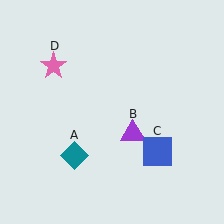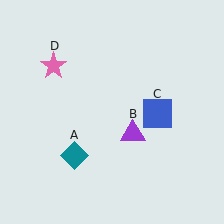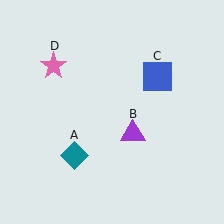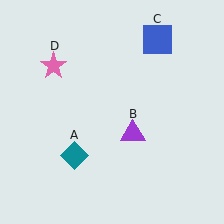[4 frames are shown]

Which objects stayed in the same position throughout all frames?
Teal diamond (object A) and purple triangle (object B) and pink star (object D) remained stationary.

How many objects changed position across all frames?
1 object changed position: blue square (object C).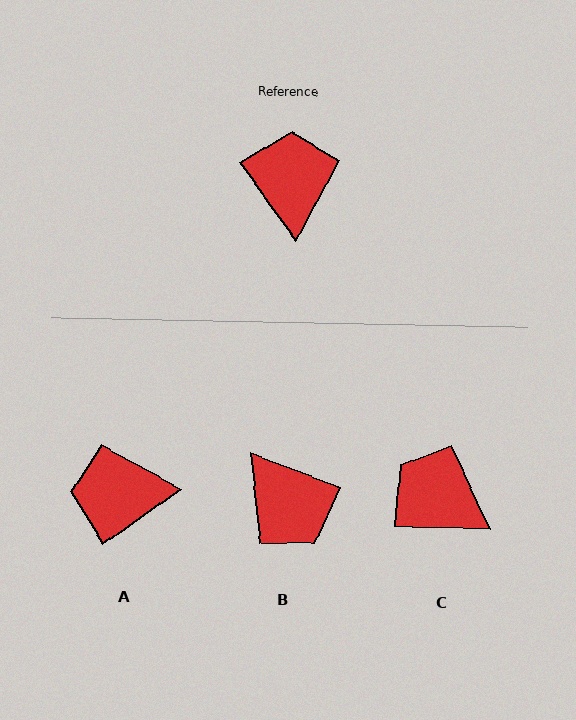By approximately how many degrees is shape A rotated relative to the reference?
Approximately 89 degrees counter-clockwise.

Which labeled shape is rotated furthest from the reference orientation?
B, about 146 degrees away.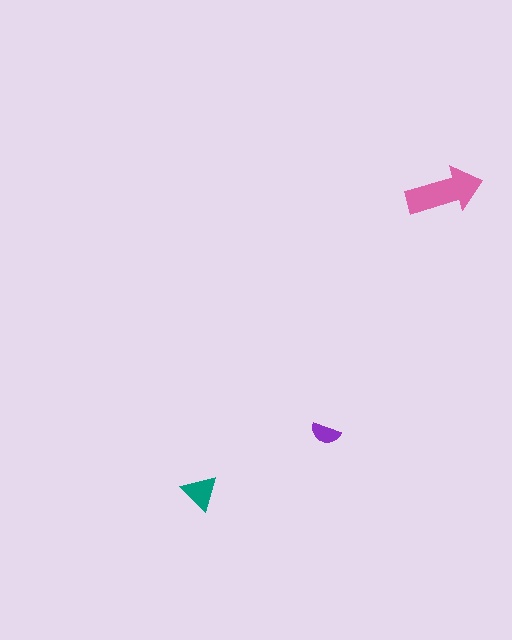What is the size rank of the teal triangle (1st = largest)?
2nd.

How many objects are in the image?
There are 3 objects in the image.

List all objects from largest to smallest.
The pink arrow, the teal triangle, the purple semicircle.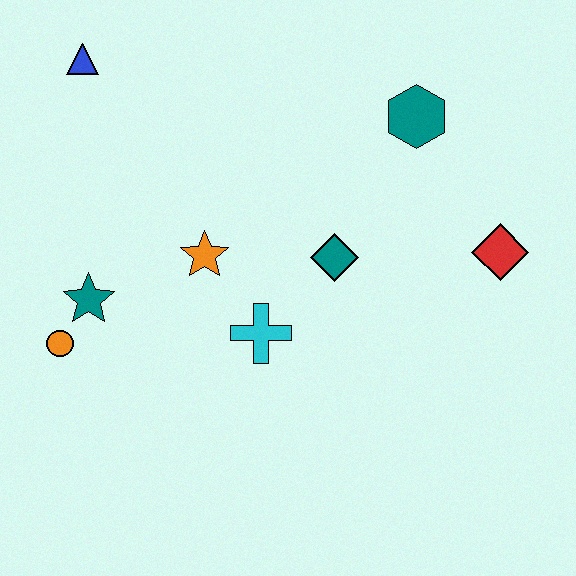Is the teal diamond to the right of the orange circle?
Yes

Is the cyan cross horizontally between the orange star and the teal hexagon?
Yes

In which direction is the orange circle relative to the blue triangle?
The orange circle is below the blue triangle.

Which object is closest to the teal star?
The orange circle is closest to the teal star.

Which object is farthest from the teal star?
The red diamond is farthest from the teal star.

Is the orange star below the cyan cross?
No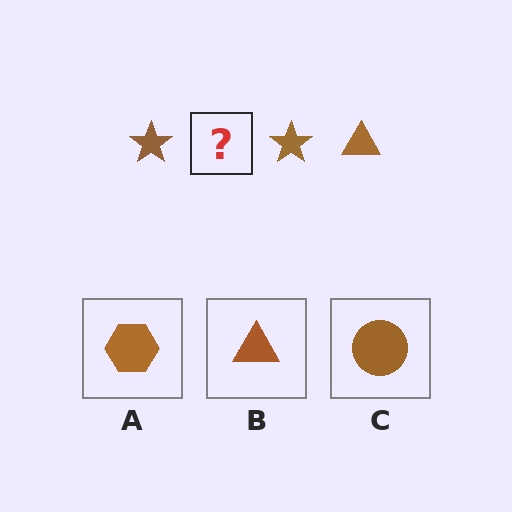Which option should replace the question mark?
Option B.